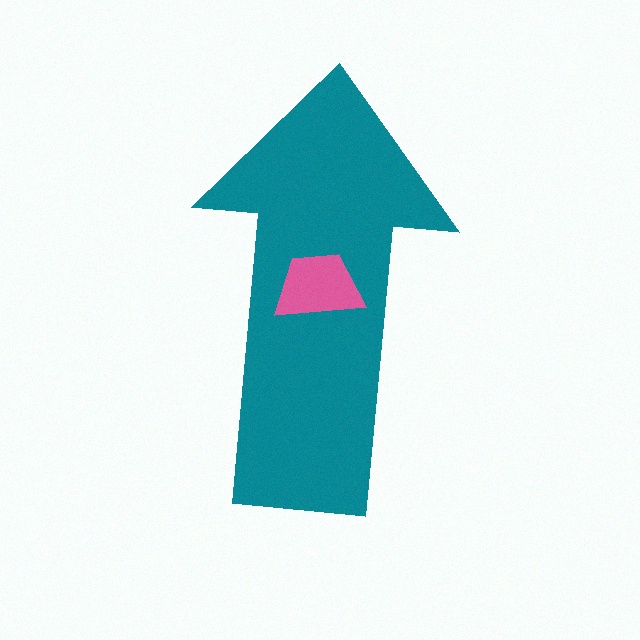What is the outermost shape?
The teal arrow.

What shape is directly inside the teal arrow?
The pink trapezoid.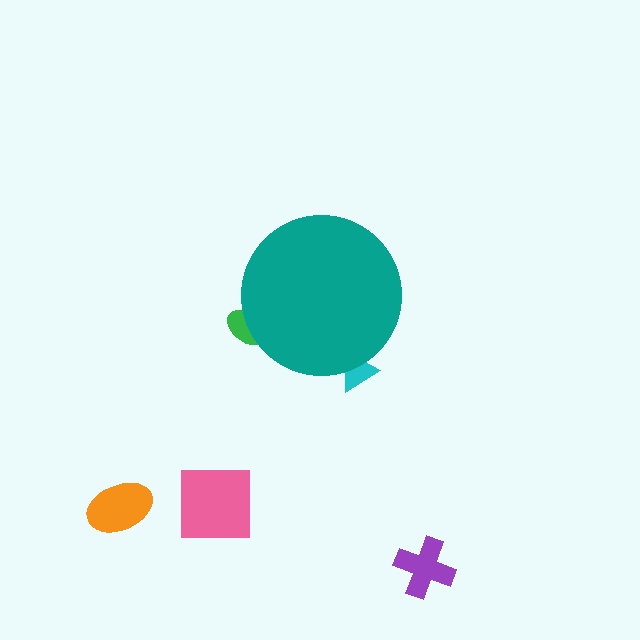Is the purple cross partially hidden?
No, the purple cross is fully visible.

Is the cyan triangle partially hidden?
Yes, the cyan triangle is partially hidden behind the teal circle.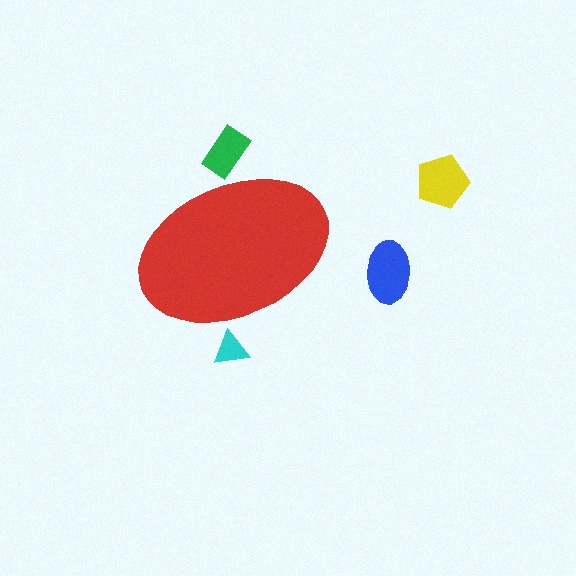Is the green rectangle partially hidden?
Yes, the green rectangle is partially hidden behind the red ellipse.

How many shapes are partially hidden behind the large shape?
2 shapes are partially hidden.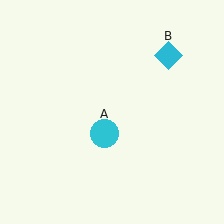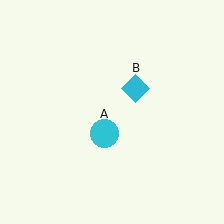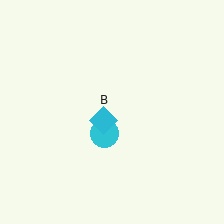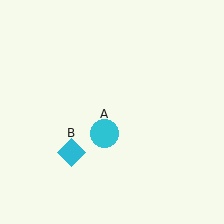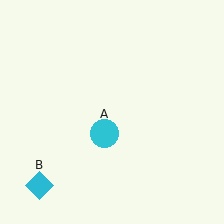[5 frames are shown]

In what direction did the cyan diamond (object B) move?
The cyan diamond (object B) moved down and to the left.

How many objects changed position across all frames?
1 object changed position: cyan diamond (object B).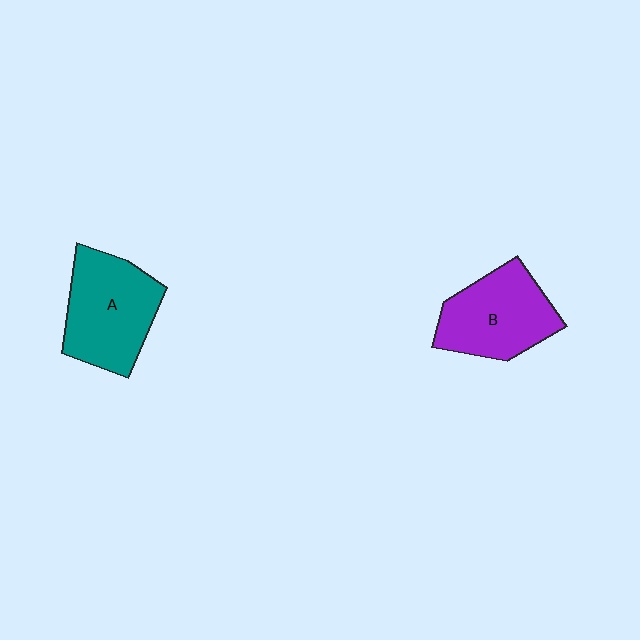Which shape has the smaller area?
Shape B (purple).